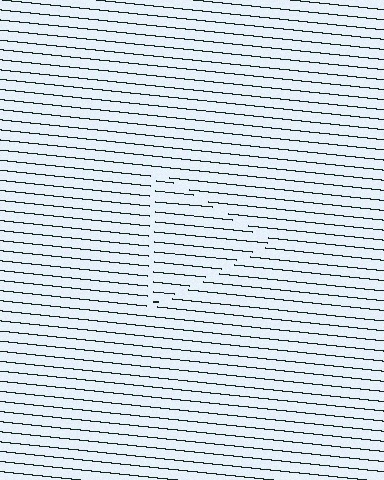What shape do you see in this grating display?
An illusory triangle. The interior of the shape contains the same grating, shifted by half a period — the contour is defined by the phase discontinuity where line-ends from the inner and outer gratings abut.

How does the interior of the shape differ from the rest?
The interior of the shape contains the same grating, shifted by half a period — the contour is defined by the phase discontinuity where line-ends from the inner and outer gratings abut.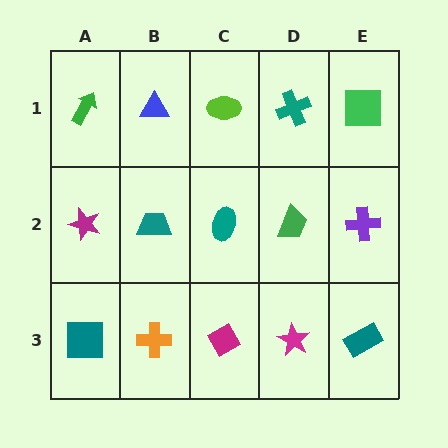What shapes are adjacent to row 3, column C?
A teal ellipse (row 2, column C), an orange cross (row 3, column B), a magenta star (row 3, column D).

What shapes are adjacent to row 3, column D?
A green trapezoid (row 2, column D), a magenta diamond (row 3, column C), a teal rectangle (row 3, column E).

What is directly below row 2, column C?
A magenta diamond.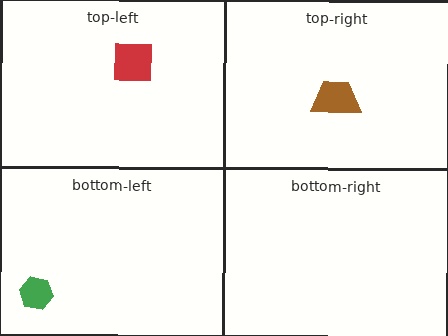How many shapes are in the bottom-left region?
1.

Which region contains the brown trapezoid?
The top-right region.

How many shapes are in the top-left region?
1.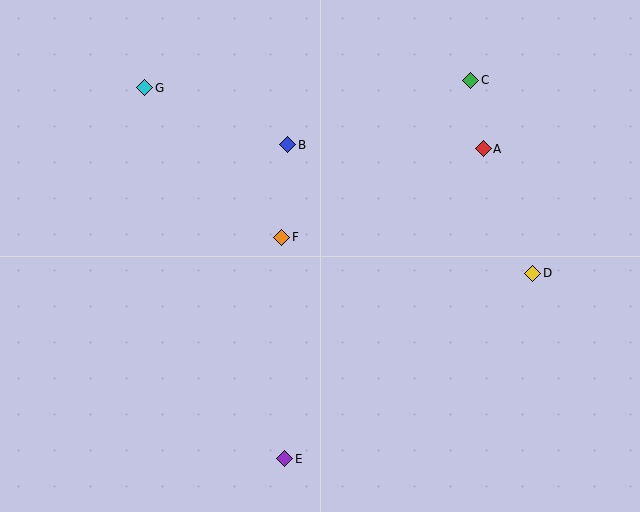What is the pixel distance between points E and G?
The distance between E and G is 397 pixels.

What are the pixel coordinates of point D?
Point D is at (533, 273).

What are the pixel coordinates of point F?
Point F is at (282, 237).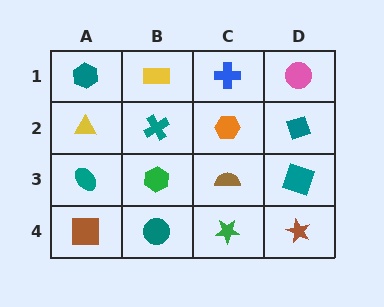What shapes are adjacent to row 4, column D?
A teal square (row 3, column D), a green star (row 4, column C).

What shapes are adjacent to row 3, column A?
A yellow triangle (row 2, column A), a brown square (row 4, column A), a green hexagon (row 3, column B).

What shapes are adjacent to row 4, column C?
A brown semicircle (row 3, column C), a teal circle (row 4, column B), a brown star (row 4, column D).